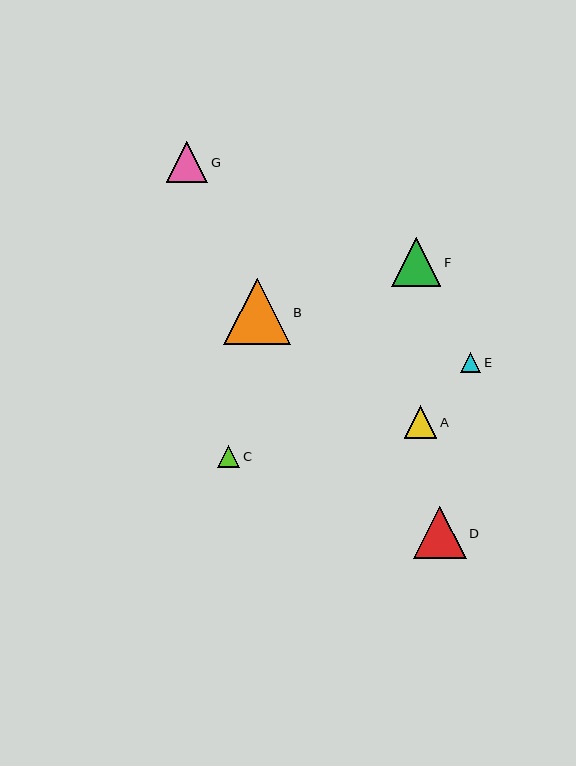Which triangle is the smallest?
Triangle E is the smallest with a size of approximately 20 pixels.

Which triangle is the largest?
Triangle B is the largest with a size of approximately 66 pixels.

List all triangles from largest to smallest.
From largest to smallest: B, D, F, G, A, C, E.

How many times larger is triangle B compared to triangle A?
Triangle B is approximately 2.0 times the size of triangle A.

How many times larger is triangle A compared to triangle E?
Triangle A is approximately 1.6 times the size of triangle E.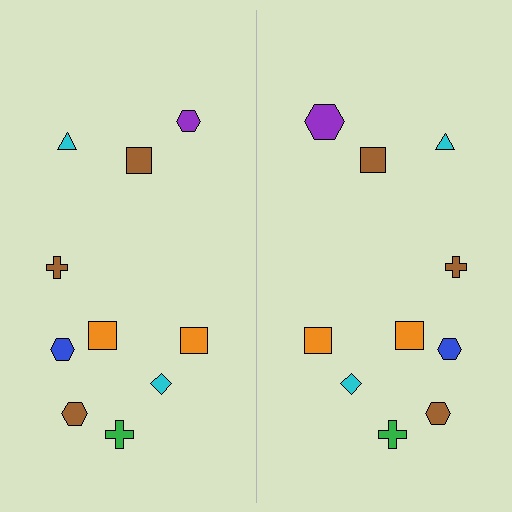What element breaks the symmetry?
The purple hexagon on the right side has a different size than its mirror counterpart.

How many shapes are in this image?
There are 20 shapes in this image.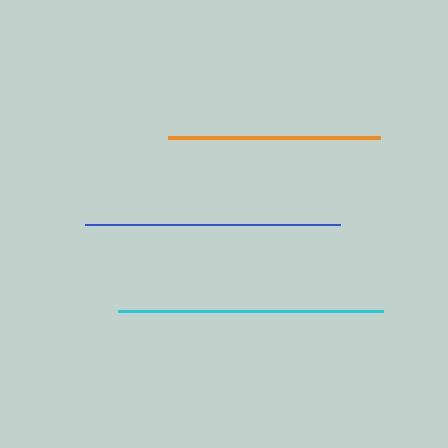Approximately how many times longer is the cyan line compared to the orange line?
The cyan line is approximately 1.3 times the length of the orange line.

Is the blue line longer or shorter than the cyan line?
The cyan line is longer than the blue line.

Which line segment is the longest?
The cyan line is the longest at approximately 265 pixels.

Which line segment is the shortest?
The orange line is the shortest at approximately 212 pixels.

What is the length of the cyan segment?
The cyan segment is approximately 265 pixels long.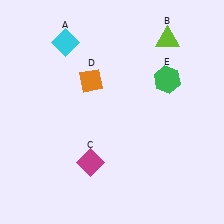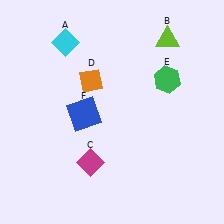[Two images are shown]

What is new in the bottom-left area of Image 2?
A blue square (F) was added in the bottom-left area of Image 2.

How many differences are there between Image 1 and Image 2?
There is 1 difference between the two images.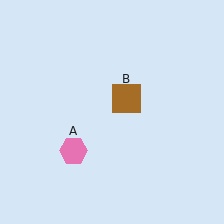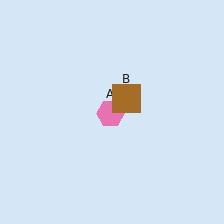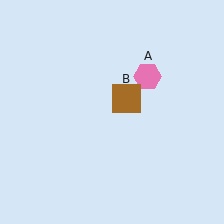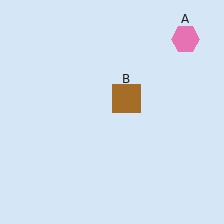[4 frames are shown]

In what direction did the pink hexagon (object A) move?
The pink hexagon (object A) moved up and to the right.